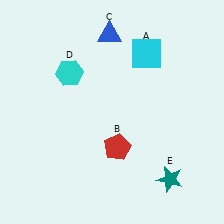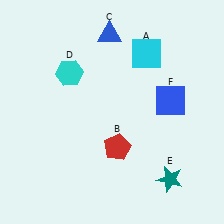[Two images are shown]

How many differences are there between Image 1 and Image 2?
There is 1 difference between the two images.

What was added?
A blue square (F) was added in Image 2.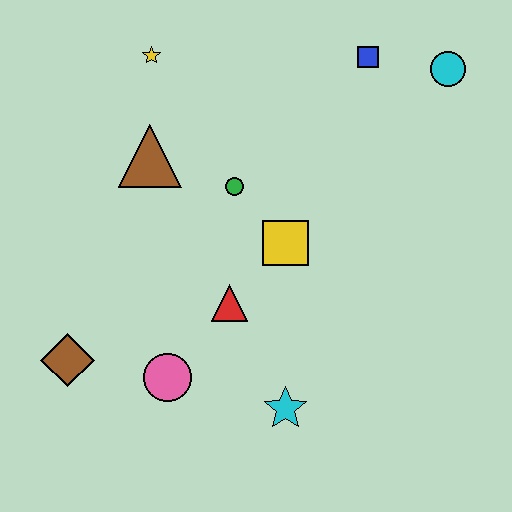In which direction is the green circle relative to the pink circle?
The green circle is above the pink circle.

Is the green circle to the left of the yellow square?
Yes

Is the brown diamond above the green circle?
No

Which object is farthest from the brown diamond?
The cyan circle is farthest from the brown diamond.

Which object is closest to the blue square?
The cyan circle is closest to the blue square.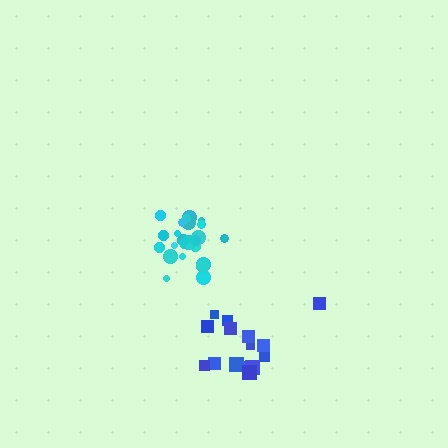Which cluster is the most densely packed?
Cyan.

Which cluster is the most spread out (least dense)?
Blue.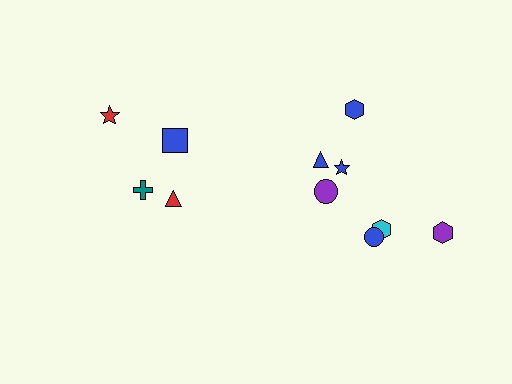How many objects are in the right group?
There are 7 objects.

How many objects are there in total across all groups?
There are 11 objects.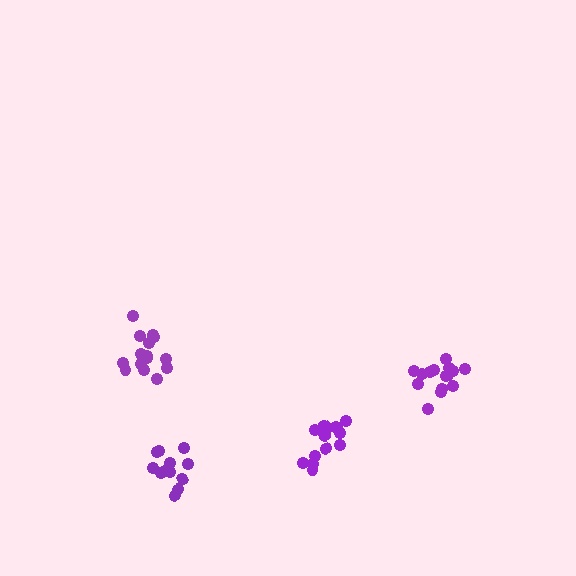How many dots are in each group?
Group 1: 15 dots, Group 2: 15 dots, Group 3: 15 dots, Group 4: 12 dots (57 total).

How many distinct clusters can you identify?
There are 4 distinct clusters.